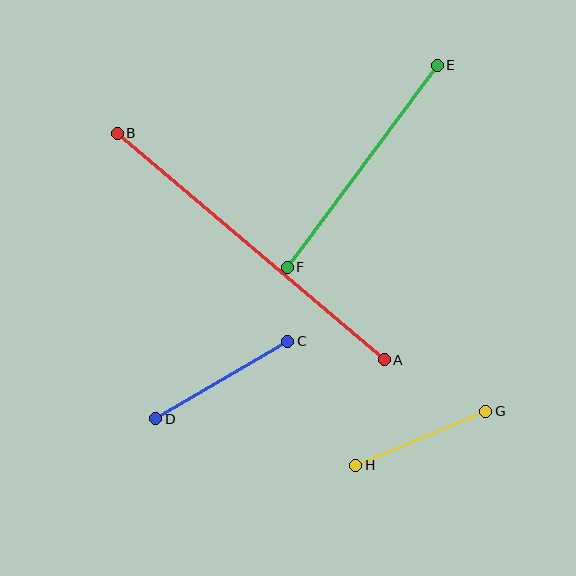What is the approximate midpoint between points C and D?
The midpoint is at approximately (222, 380) pixels.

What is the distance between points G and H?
The distance is approximately 141 pixels.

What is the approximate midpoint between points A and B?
The midpoint is at approximately (251, 246) pixels.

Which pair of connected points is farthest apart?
Points A and B are farthest apart.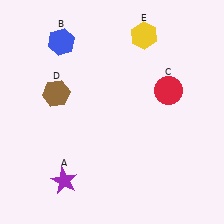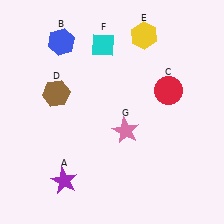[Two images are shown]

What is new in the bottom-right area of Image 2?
A pink star (G) was added in the bottom-right area of Image 2.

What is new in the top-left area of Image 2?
A cyan diamond (F) was added in the top-left area of Image 2.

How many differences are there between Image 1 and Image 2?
There are 2 differences between the two images.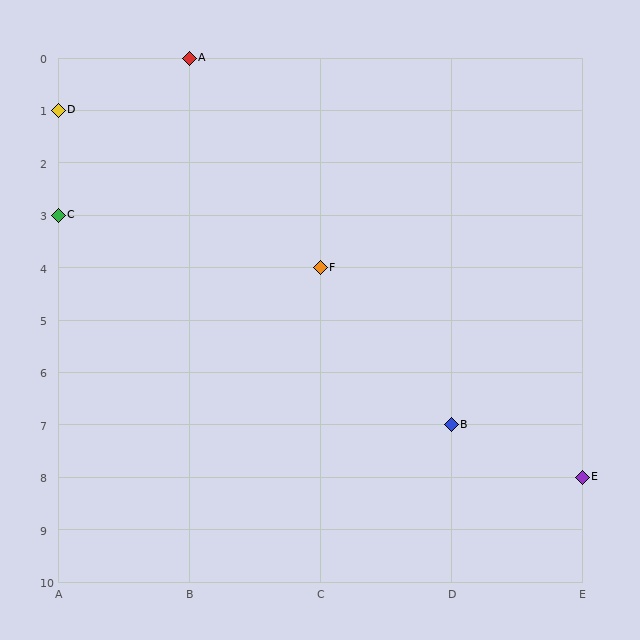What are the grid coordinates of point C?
Point C is at grid coordinates (A, 3).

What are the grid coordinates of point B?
Point B is at grid coordinates (D, 7).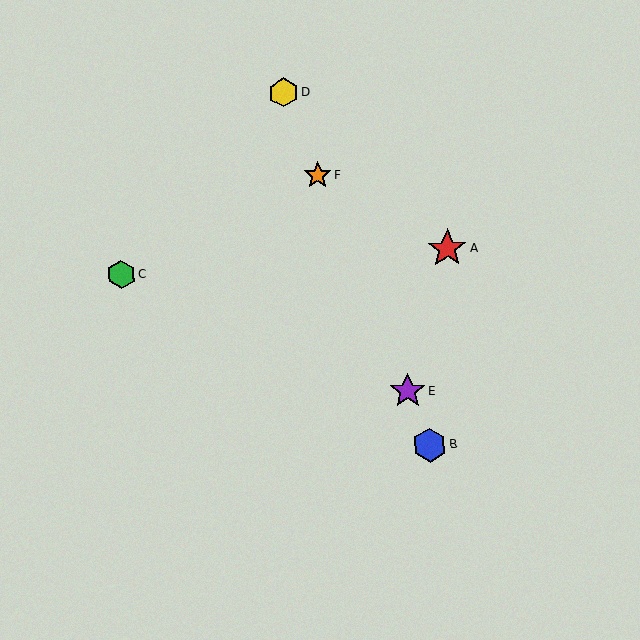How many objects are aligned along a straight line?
4 objects (B, D, E, F) are aligned along a straight line.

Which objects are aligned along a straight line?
Objects B, D, E, F are aligned along a straight line.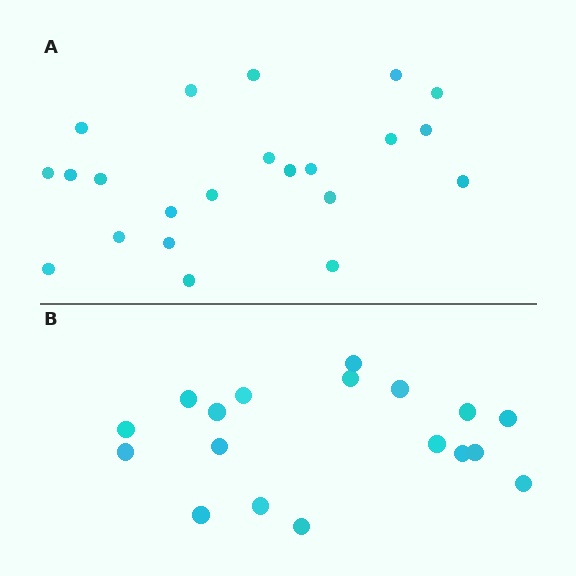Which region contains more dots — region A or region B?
Region A (the top region) has more dots.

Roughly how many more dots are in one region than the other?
Region A has about 4 more dots than region B.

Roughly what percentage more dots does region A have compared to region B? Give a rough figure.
About 20% more.